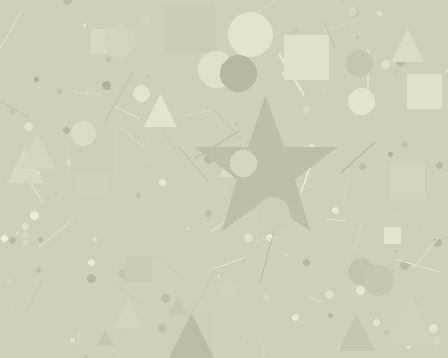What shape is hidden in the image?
A star is hidden in the image.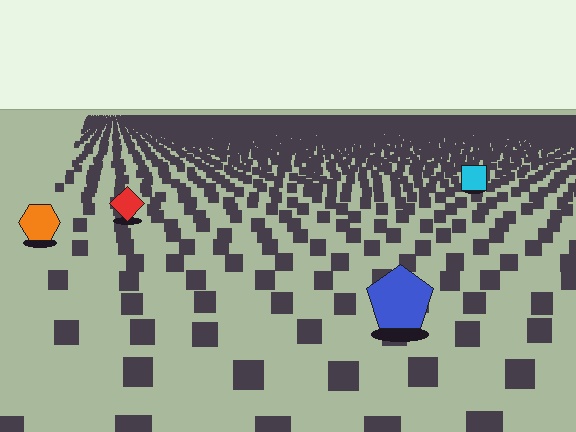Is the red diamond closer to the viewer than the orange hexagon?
No. The orange hexagon is closer — you can tell from the texture gradient: the ground texture is coarser near it.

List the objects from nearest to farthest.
From nearest to farthest: the blue pentagon, the orange hexagon, the red diamond, the cyan square.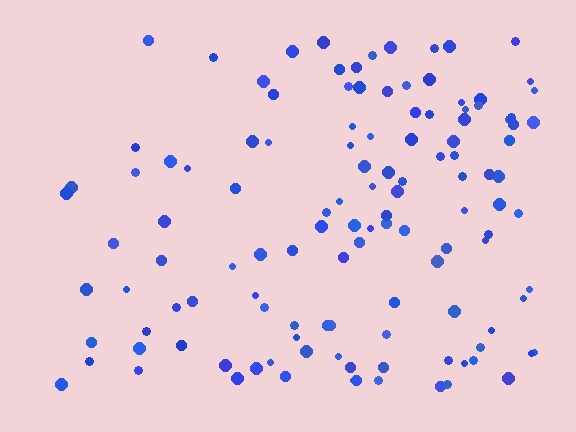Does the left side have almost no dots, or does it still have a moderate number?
Still a moderate number, just noticeably fewer than the right.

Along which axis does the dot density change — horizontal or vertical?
Horizontal.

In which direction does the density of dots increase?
From left to right, with the right side densest.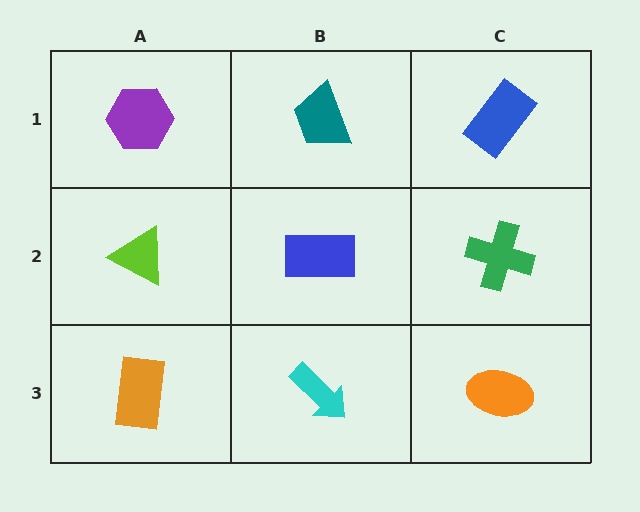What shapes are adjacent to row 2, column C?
A blue rectangle (row 1, column C), an orange ellipse (row 3, column C), a blue rectangle (row 2, column B).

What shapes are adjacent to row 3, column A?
A lime triangle (row 2, column A), a cyan arrow (row 3, column B).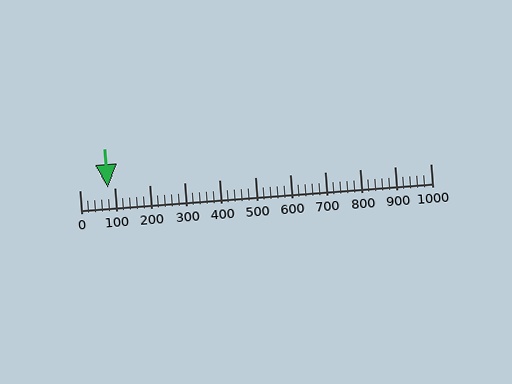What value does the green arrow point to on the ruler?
The green arrow points to approximately 80.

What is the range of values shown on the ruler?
The ruler shows values from 0 to 1000.